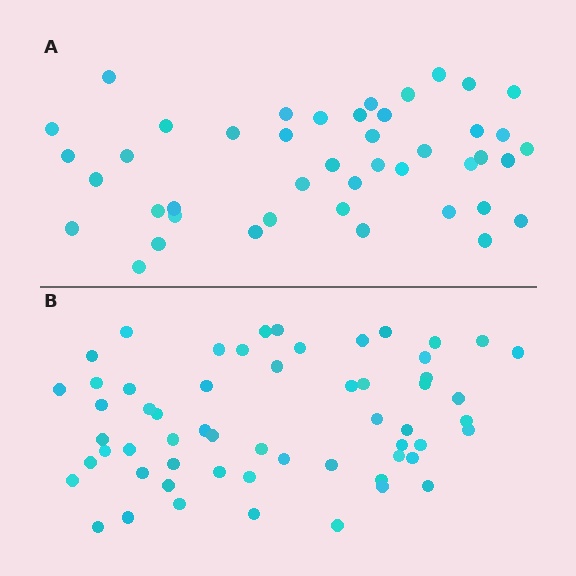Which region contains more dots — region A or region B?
Region B (the bottom region) has more dots.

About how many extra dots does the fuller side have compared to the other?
Region B has approximately 15 more dots than region A.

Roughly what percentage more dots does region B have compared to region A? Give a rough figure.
About 30% more.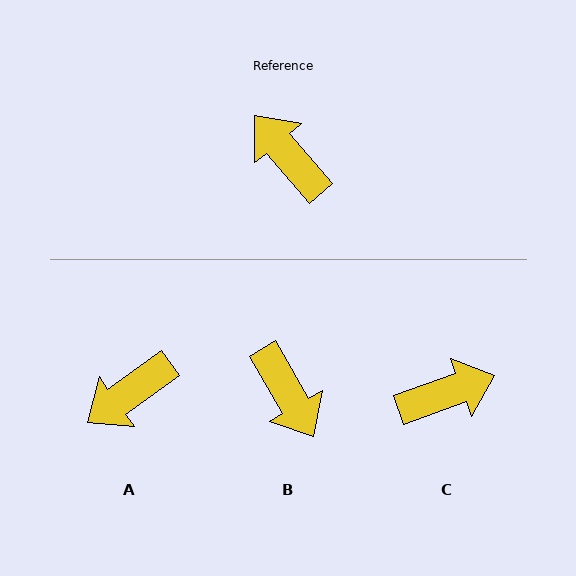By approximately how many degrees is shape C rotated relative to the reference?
Approximately 111 degrees clockwise.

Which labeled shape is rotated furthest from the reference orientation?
B, about 170 degrees away.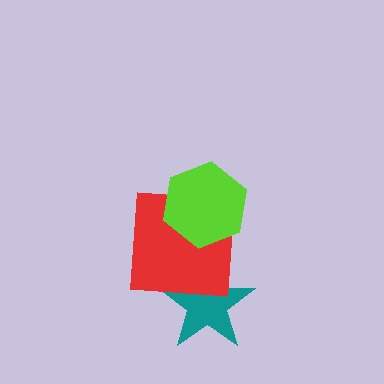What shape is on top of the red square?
The lime hexagon is on top of the red square.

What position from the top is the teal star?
The teal star is 3rd from the top.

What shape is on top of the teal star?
The red square is on top of the teal star.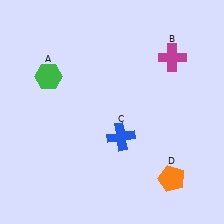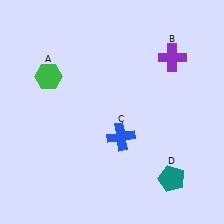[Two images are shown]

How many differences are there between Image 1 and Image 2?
There are 2 differences between the two images.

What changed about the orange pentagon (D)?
In Image 1, D is orange. In Image 2, it changed to teal.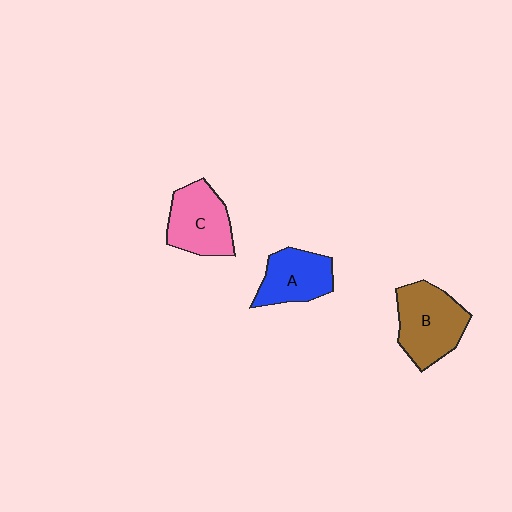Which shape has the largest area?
Shape B (brown).